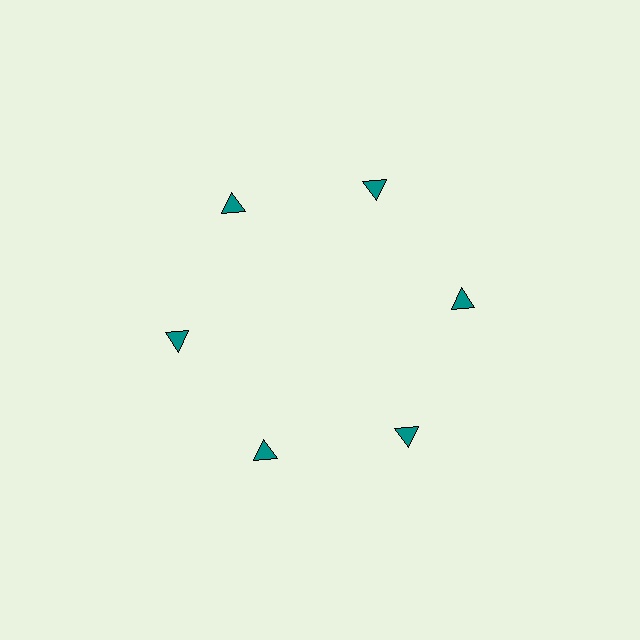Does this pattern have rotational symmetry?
Yes, this pattern has 6-fold rotational symmetry. It looks the same after rotating 60 degrees around the center.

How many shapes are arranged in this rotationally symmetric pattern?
There are 6 shapes, arranged in 6 groups of 1.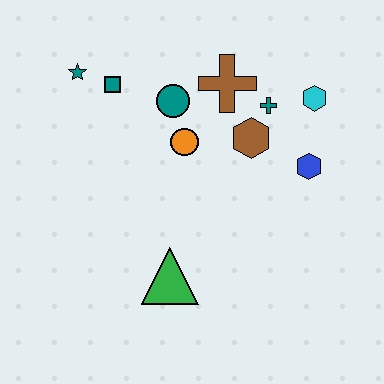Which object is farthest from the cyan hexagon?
The teal star is farthest from the cyan hexagon.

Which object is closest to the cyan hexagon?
The teal cross is closest to the cyan hexagon.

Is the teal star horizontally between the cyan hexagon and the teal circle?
No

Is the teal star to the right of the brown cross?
No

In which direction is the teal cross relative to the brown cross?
The teal cross is to the right of the brown cross.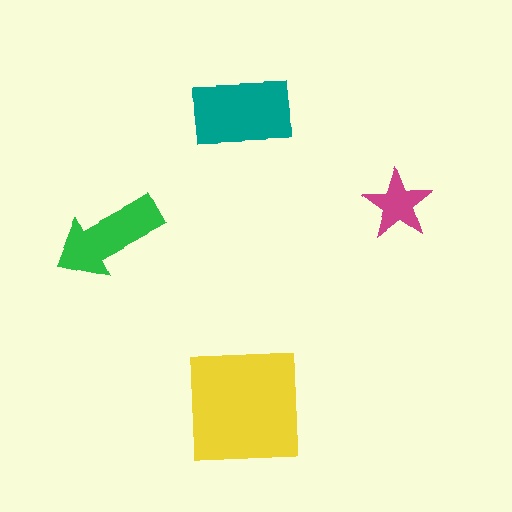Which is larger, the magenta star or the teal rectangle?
The teal rectangle.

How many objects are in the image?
There are 4 objects in the image.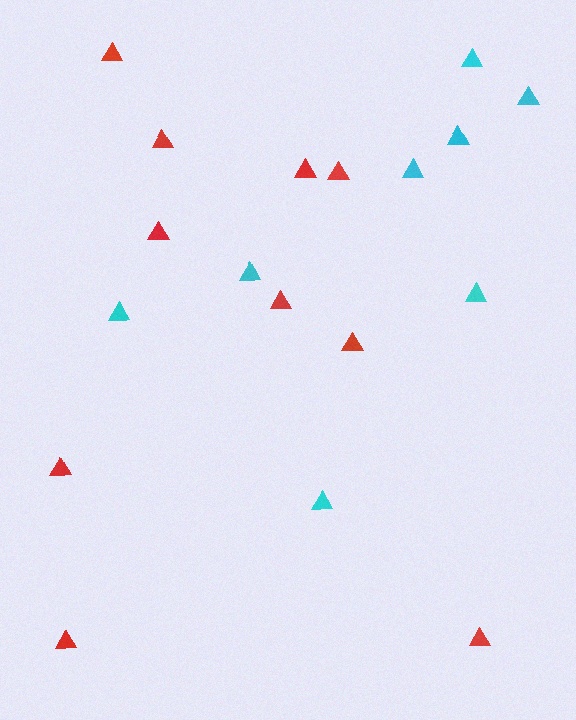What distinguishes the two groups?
There are 2 groups: one group of red triangles (10) and one group of cyan triangles (8).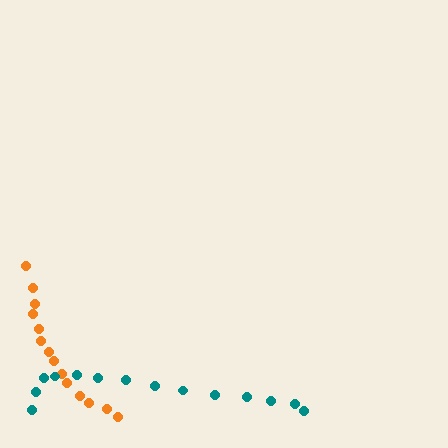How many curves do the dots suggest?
There are 2 distinct paths.